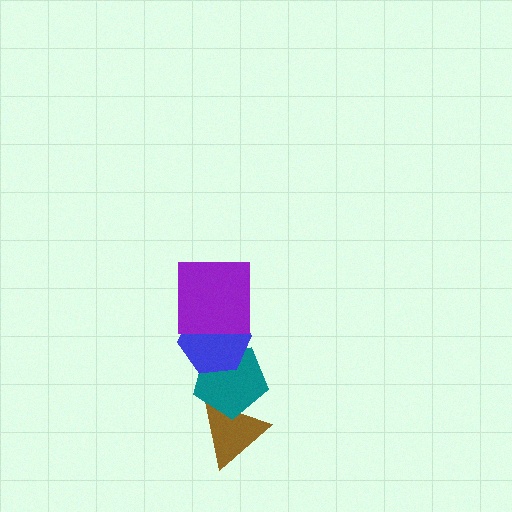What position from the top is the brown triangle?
The brown triangle is 4th from the top.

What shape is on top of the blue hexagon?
The purple square is on top of the blue hexagon.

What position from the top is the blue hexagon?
The blue hexagon is 2nd from the top.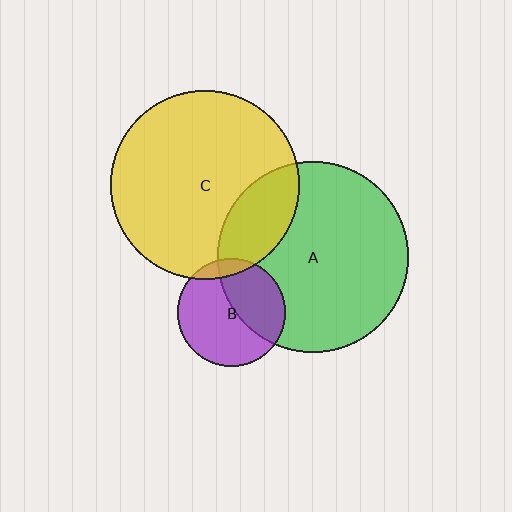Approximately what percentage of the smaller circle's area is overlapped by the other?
Approximately 40%.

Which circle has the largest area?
Circle A (green).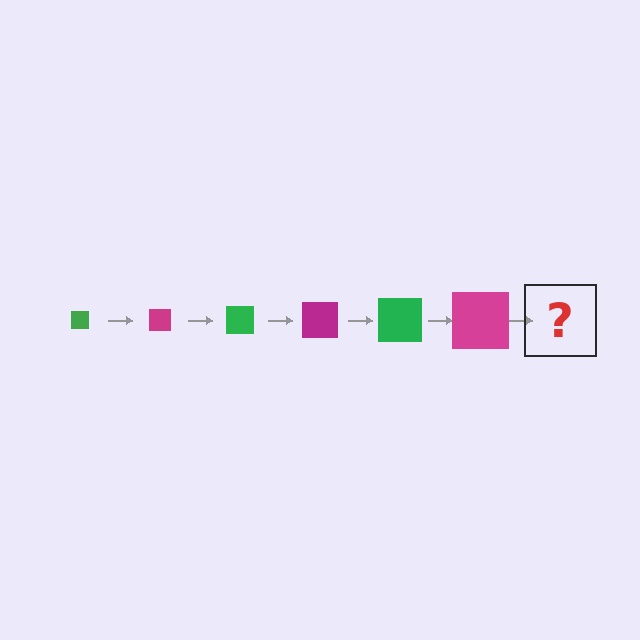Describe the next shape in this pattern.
It should be a green square, larger than the previous one.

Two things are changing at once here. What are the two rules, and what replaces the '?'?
The two rules are that the square grows larger each step and the color cycles through green and magenta. The '?' should be a green square, larger than the previous one.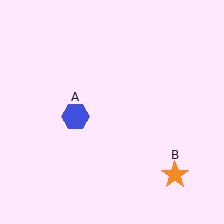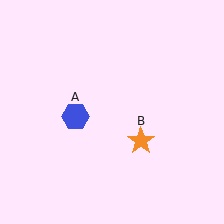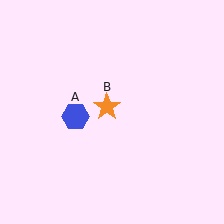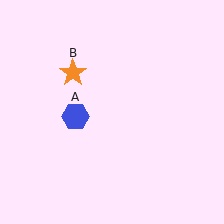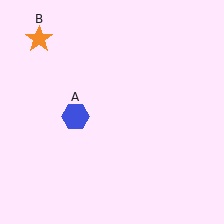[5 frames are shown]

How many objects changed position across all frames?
1 object changed position: orange star (object B).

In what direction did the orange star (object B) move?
The orange star (object B) moved up and to the left.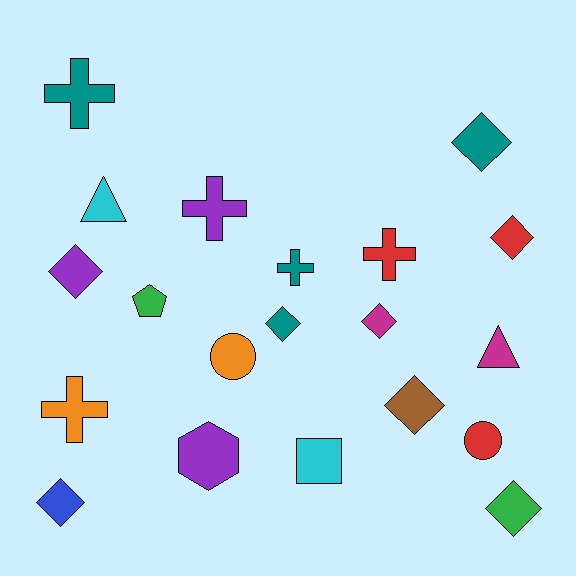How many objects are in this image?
There are 20 objects.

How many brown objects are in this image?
There is 1 brown object.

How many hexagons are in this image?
There is 1 hexagon.